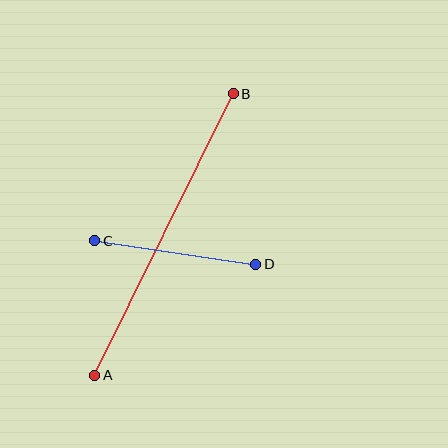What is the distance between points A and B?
The distance is approximately 314 pixels.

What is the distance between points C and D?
The distance is approximately 163 pixels.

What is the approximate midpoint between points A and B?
The midpoint is at approximately (164, 235) pixels.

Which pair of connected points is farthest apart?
Points A and B are farthest apart.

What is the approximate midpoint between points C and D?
The midpoint is at approximately (175, 253) pixels.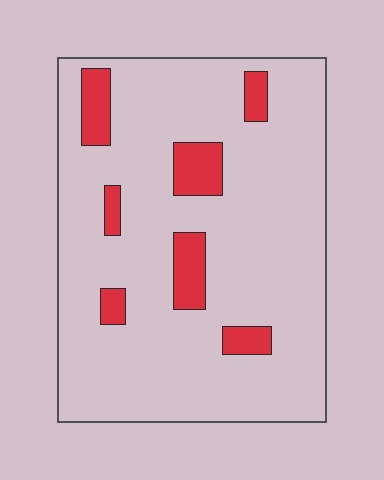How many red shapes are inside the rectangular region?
7.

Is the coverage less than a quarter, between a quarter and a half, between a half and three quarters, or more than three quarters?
Less than a quarter.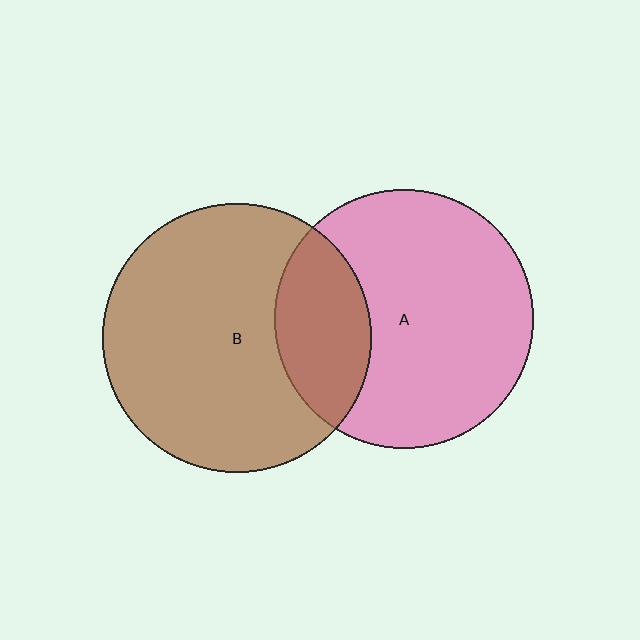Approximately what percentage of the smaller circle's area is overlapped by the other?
Approximately 25%.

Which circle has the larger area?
Circle B (brown).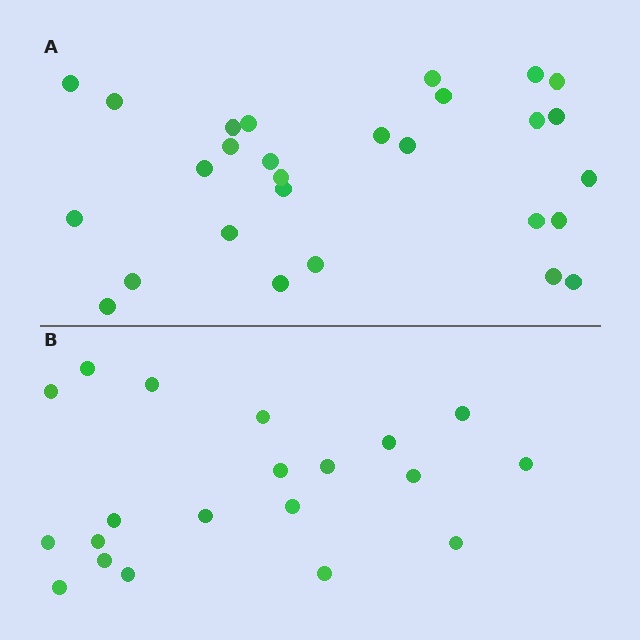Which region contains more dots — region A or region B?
Region A (the top region) has more dots.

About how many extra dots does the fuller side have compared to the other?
Region A has roughly 8 or so more dots than region B.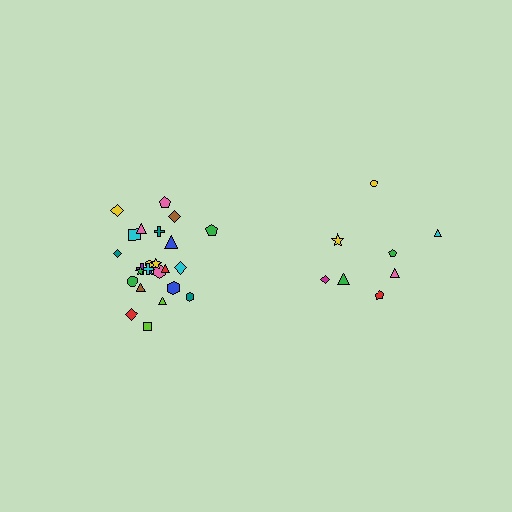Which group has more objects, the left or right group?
The left group.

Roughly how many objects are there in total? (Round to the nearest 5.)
Roughly 35 objects in total.